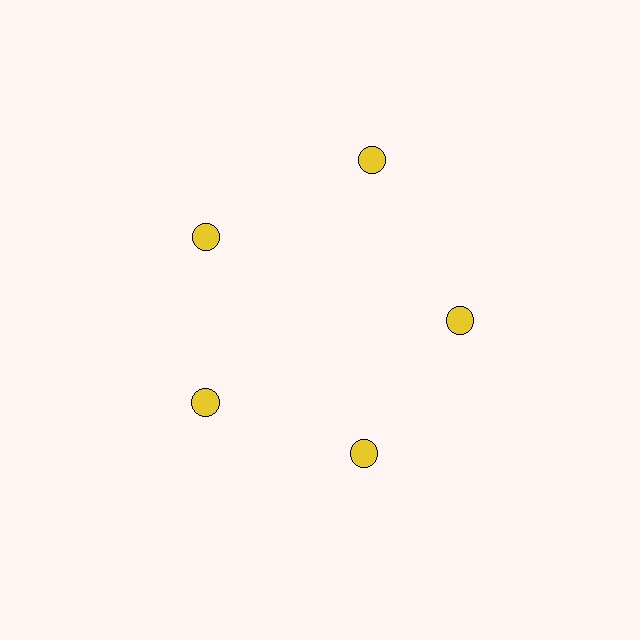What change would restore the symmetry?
The symmetry would be restored by moving it inward, back onto the ring so that all 5 circles sit at equal angles and equal distance from the center.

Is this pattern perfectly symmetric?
No. The 5 yellow circles are arranged in a ring, but one element near the 1 o'clock position is pushed outward from the center, breaking the 5-fold rotational symmetry.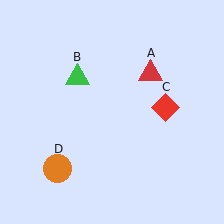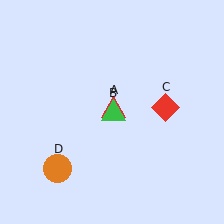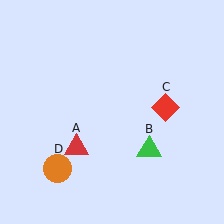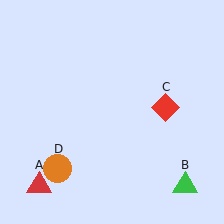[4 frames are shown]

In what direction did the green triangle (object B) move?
The green triangle (object B) moved down and to the right.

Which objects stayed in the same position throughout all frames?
Red diamond (object C) and orange circle (object D) remained stationary.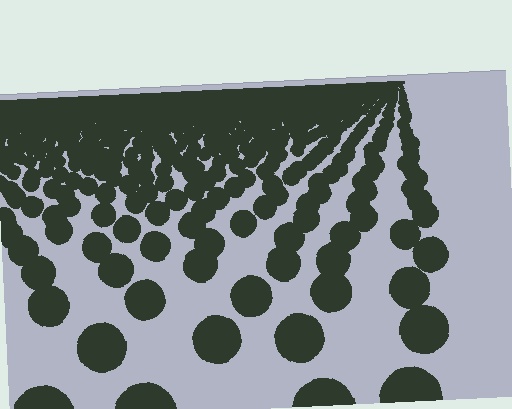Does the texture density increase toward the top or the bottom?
Density increases toward the top.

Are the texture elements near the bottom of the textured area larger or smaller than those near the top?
Larger. Near the bottom, elements are closer to the viewer and appear at a bigger on-screen size.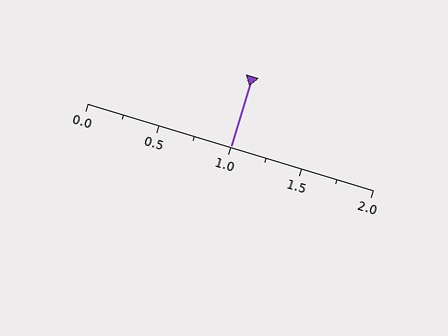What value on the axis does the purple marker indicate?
The marker indicates approximately 1.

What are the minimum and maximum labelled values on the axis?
The axis runs from 0.0 to 2.0.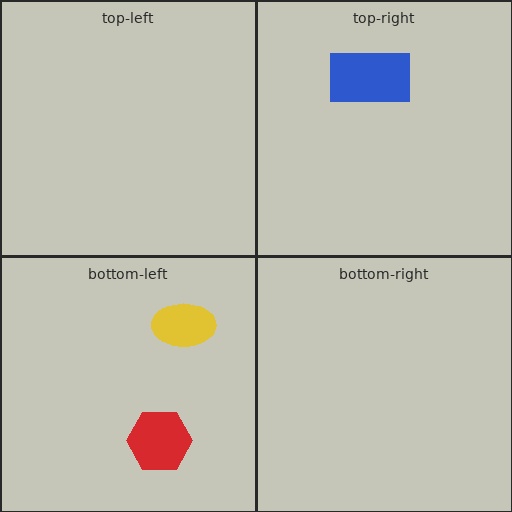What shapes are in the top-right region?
The blue rectangle.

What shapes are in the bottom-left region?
The yellow ellipse, the red hexagon.